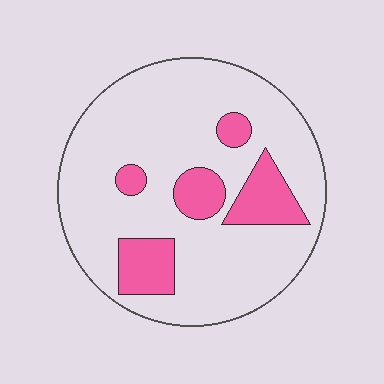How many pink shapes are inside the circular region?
5.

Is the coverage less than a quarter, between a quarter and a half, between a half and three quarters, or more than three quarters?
Less than a quarter.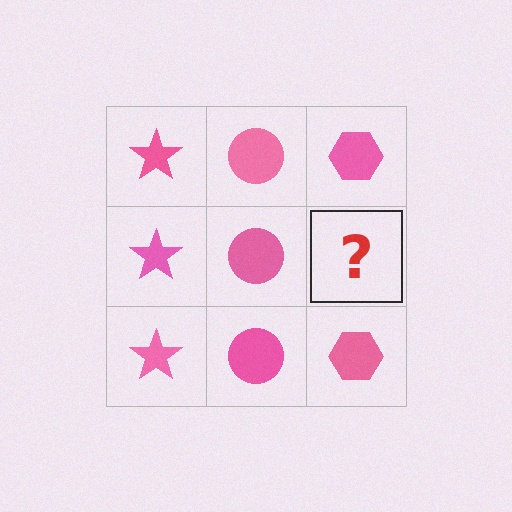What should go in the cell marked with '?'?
The missing cell should contain a pink hexagon.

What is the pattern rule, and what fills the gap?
The rule is that each column has a consistent shape. The gap should be filled with a pink hexagon.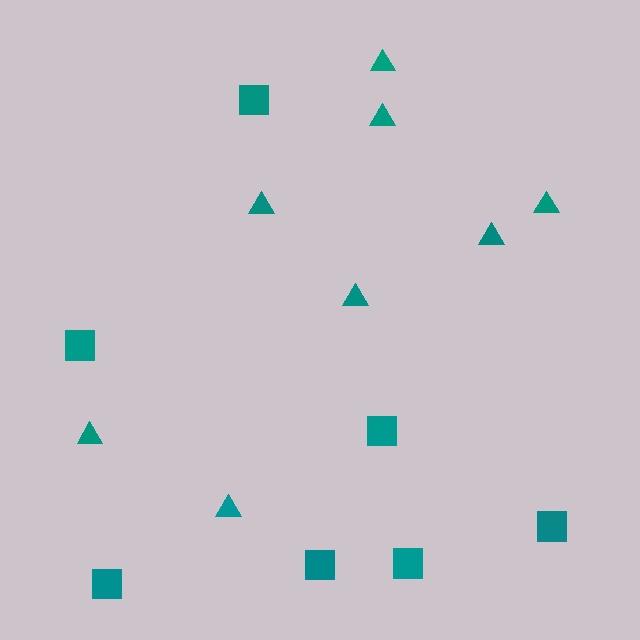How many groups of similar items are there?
There are 2 groups: one group of squares (7) and one group of triangles (8).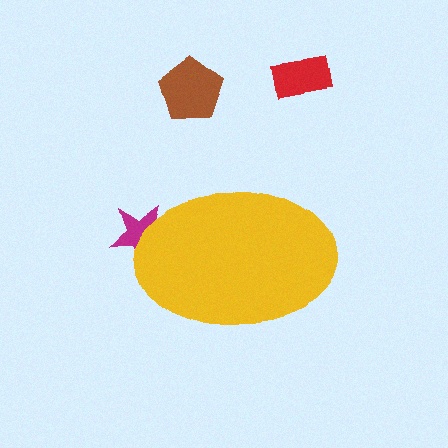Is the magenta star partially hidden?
Yes, the magenta star is partially hidden behind the yellow ellipse.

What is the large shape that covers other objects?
A yellow ellipse.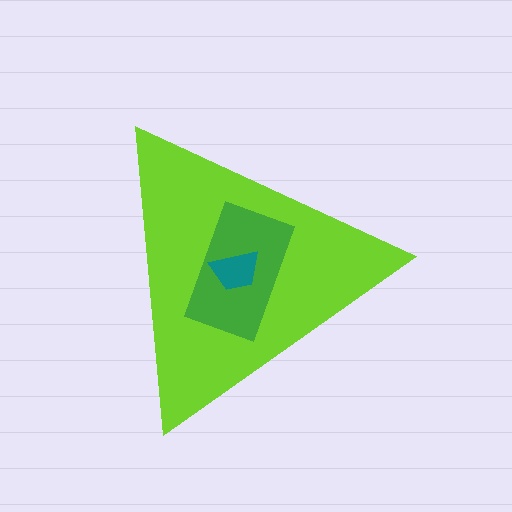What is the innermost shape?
The teal trapezoid.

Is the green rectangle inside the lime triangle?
Yes.